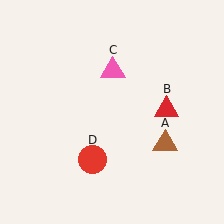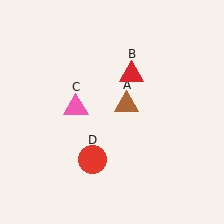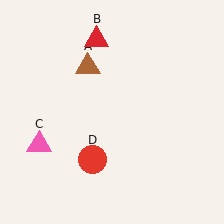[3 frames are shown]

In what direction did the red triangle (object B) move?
The red triangle (object B) moved up and to the left.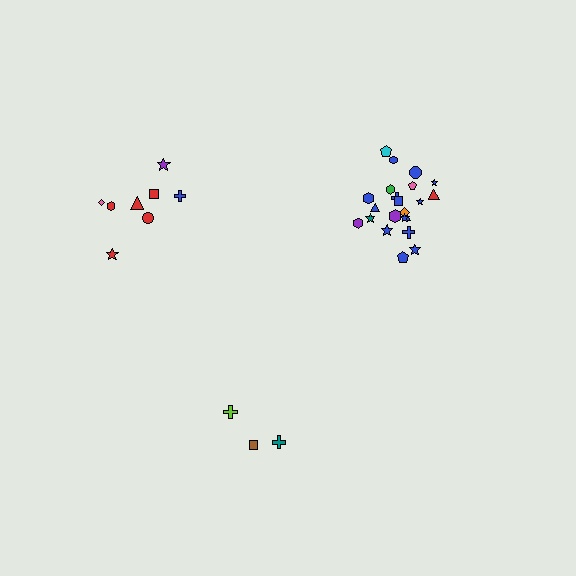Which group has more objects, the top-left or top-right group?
The top-right group.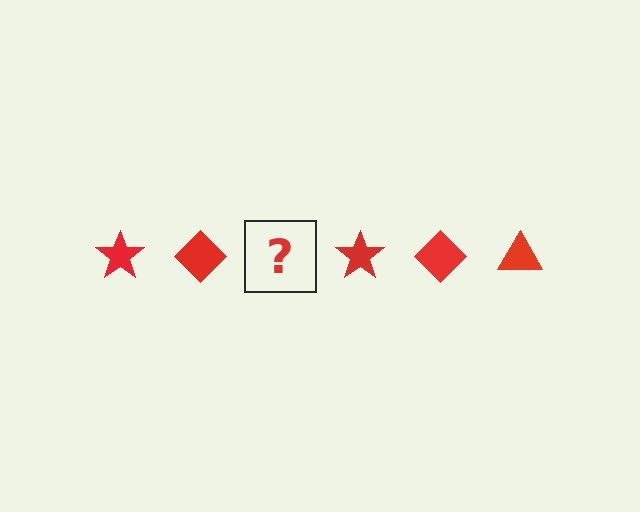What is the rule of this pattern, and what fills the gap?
The rule is that the pattern cycles through star, diamond, triangle shapes in red. The gap should be filled with a red triangle.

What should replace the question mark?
The question mark should be replaced with a red triangle.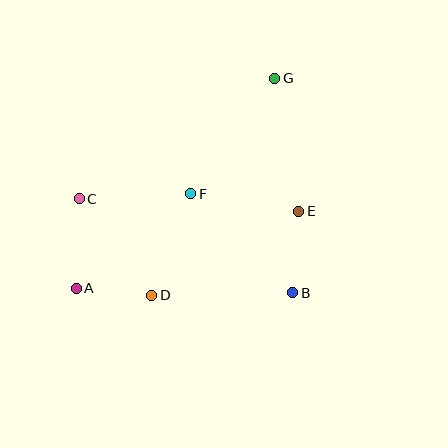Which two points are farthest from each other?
Points A and G are farthest from each other.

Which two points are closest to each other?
Points A and D are closest to each other.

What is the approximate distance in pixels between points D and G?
The distance between D and G is approximately 250 pixels.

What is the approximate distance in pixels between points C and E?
The distance between C and E is approximately 220 pixels.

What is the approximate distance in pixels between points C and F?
The distance between C and F is approximately 112 pixels.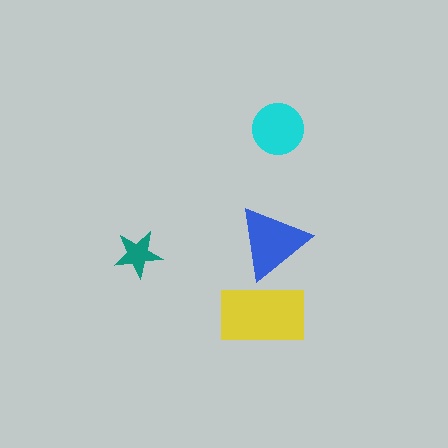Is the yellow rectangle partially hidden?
Yes, it is partially covered by another shape.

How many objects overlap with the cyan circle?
0 objects overlap with the cyan circle.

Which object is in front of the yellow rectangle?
The blue triangle is in front of the yellow rectangle.